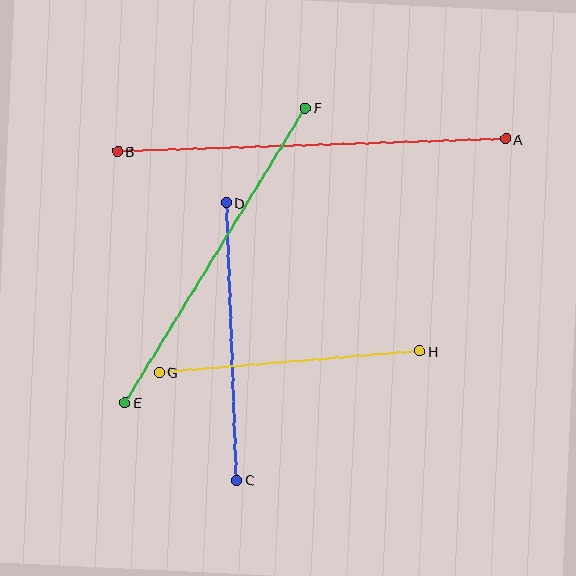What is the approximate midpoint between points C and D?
The midpoint is at approximately (231, 341) pixels.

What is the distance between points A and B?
The distance is approximately 388 pixels.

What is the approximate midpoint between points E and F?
The midpoint is at approximately (215, 255) pixels.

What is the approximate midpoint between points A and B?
The midpoint is at approximately (312, 145) pixels.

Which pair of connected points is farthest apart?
Points A and B are farthest apart.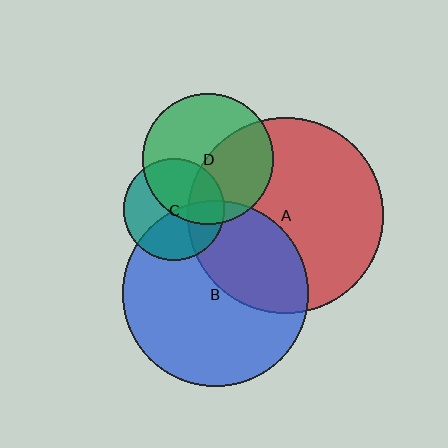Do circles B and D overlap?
Yes.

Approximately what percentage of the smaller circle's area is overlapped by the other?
Approximately 10%.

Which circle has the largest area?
Circle A (red).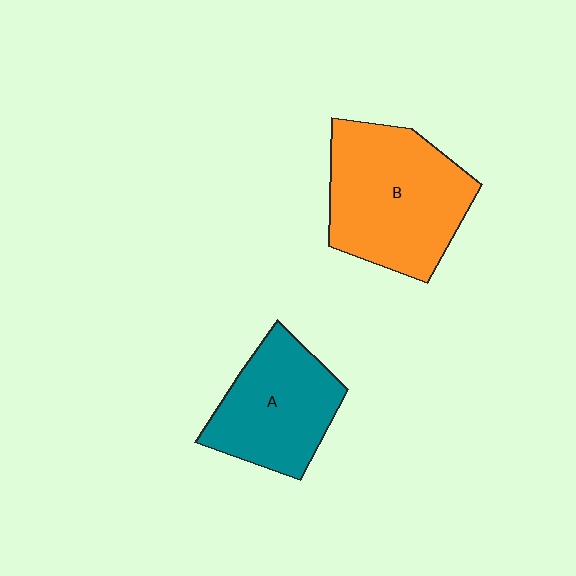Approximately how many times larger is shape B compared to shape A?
Approximately 1.3 times.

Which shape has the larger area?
Shape B (orange).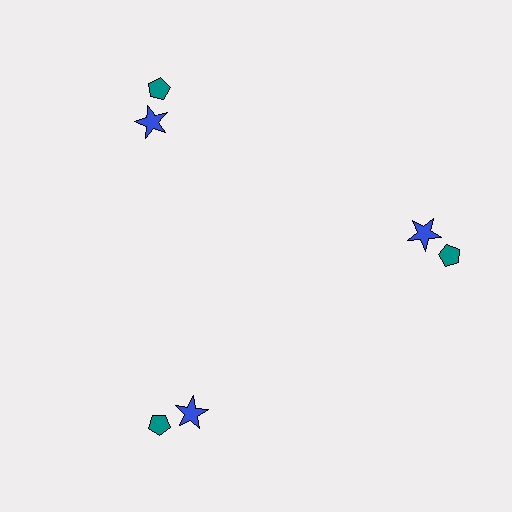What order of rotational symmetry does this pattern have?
This pattern has 3-fold rotational symmetry.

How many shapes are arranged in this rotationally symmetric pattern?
There are 6 shapes, arranged in 3 groups of 2.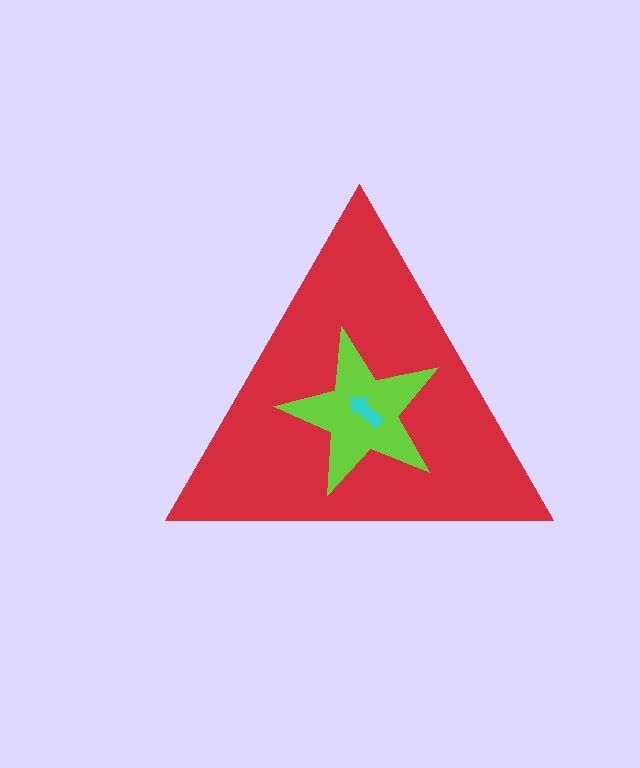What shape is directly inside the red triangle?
The lime star.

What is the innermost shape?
The cyan arrow.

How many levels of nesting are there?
3.